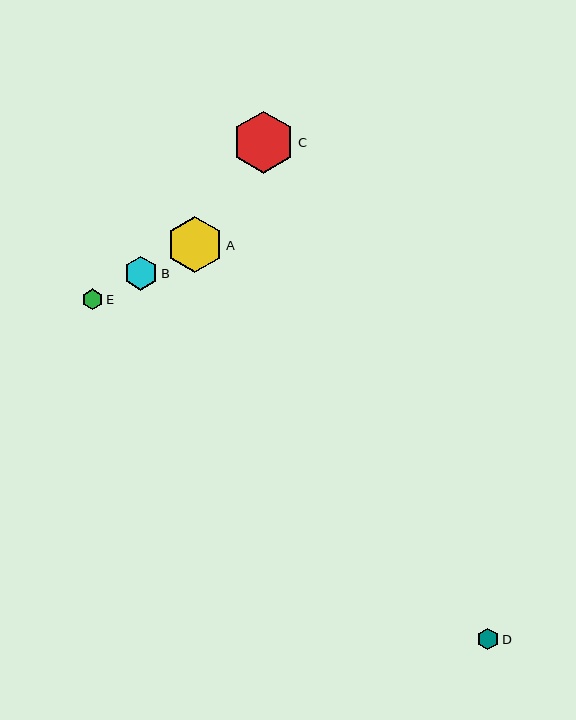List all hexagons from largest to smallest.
From largest to smallest: C, A, B, D, E.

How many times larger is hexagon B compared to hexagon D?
Hexagon B is approximately 1.6 times the size of hexagon D.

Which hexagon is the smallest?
Hexagon E is the smallest with a size of approximately 21 pixels.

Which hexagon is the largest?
Hexagon C is the largest with a size of approximately 62 pixels.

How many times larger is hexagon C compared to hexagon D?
Hexagon C is approximately 2.9 times the size of hexagon D.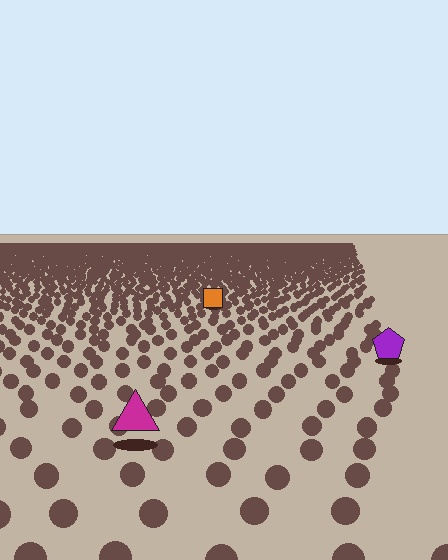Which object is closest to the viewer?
The magenta triangle is closest. The texture marks near it are larger and more spread out.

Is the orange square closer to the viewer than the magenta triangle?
No. The magenta triangle is closer — you can tell from the texture gradient: the ground texture is coarser near it.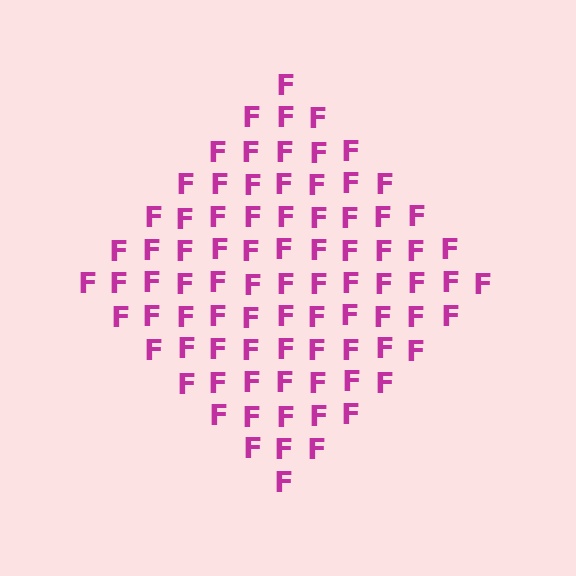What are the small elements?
The small elements are letter F's.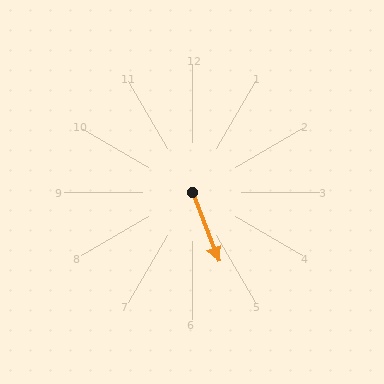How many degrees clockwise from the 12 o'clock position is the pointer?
Approximately 159 degrees.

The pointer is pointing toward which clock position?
Roughly 5 o'clock.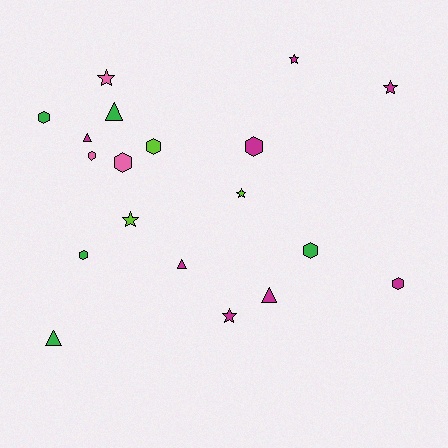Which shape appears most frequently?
Hexagon, with 8 objects.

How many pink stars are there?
There is 1 pink star.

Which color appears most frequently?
Magenta, with 8 objects.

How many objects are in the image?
There are 19 objects.